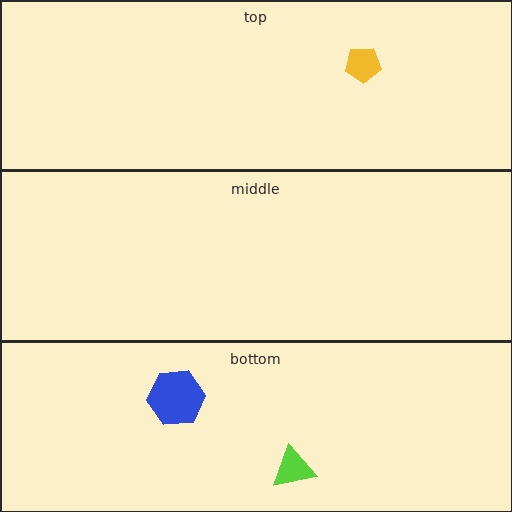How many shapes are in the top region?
1.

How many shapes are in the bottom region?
2.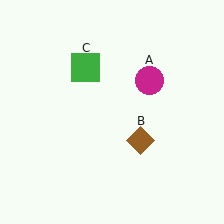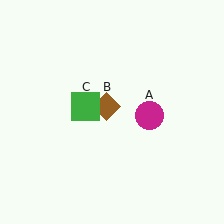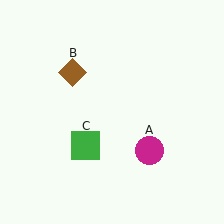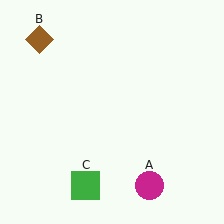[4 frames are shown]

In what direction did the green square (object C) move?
The green square (object C) moved down.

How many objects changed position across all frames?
3 objects changed position: magenta circle (object A), brown diamond (object B), green square (object C).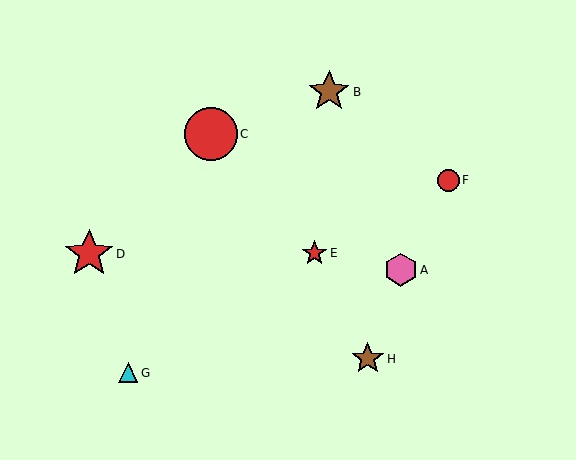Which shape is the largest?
The red circle (labeled C) is the largest.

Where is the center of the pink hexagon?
The center of the pink hexagon is at (401, 270).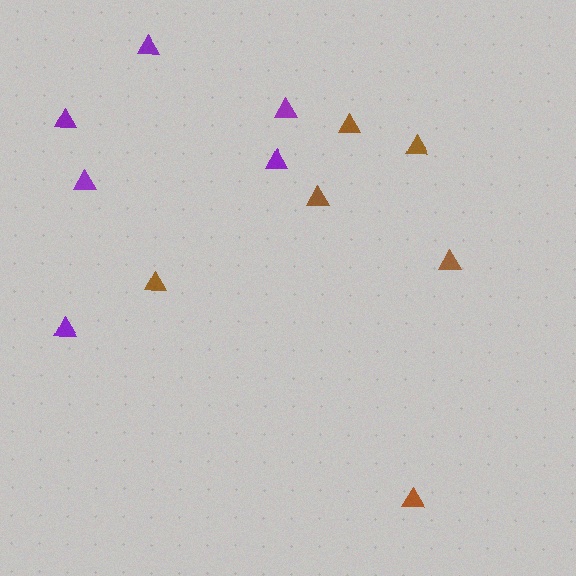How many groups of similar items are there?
There are 2 groups: one group of purple triangles (6) and one group of brown triangles (6).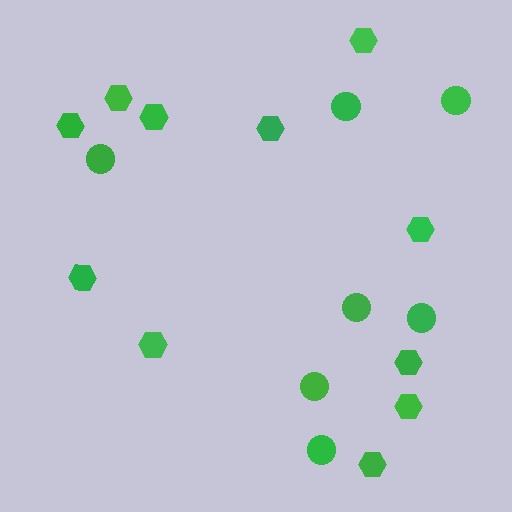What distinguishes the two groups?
There are 2 groups: one group of hexagons (11) and one group of circles (7).